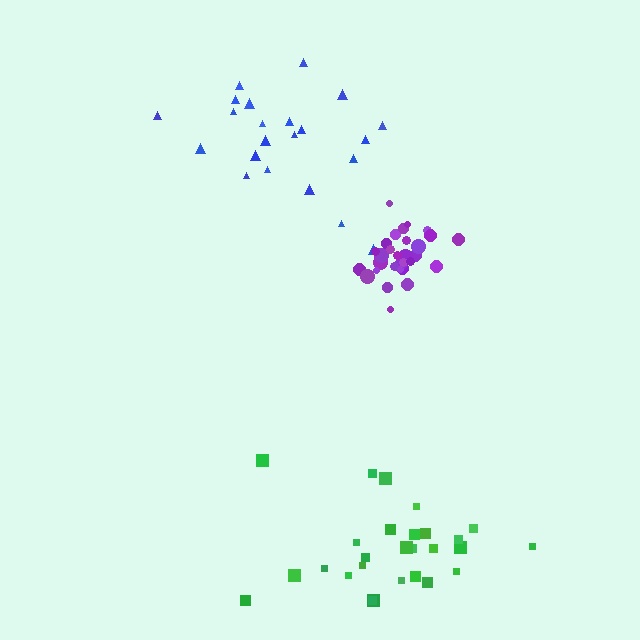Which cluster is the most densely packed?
Purple.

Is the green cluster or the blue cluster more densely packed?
Blue.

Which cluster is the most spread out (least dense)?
Green.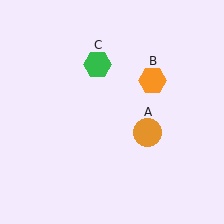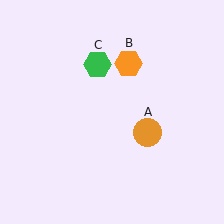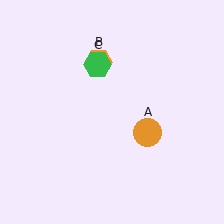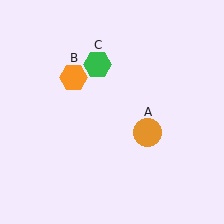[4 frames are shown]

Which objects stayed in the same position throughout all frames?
Orange circle (object A) and green hexagon (object C) remained stationary.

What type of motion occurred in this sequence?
The orange hexagon (object B) rotated counterclockwise around the center of the scene.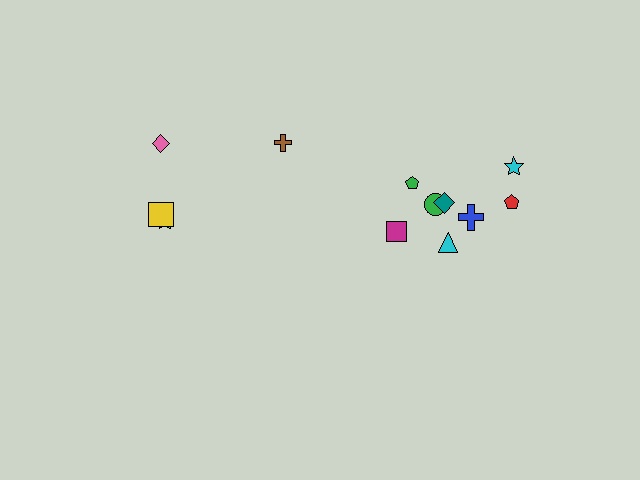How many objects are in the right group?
There are 8 objects.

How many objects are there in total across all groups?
There are 12 objects.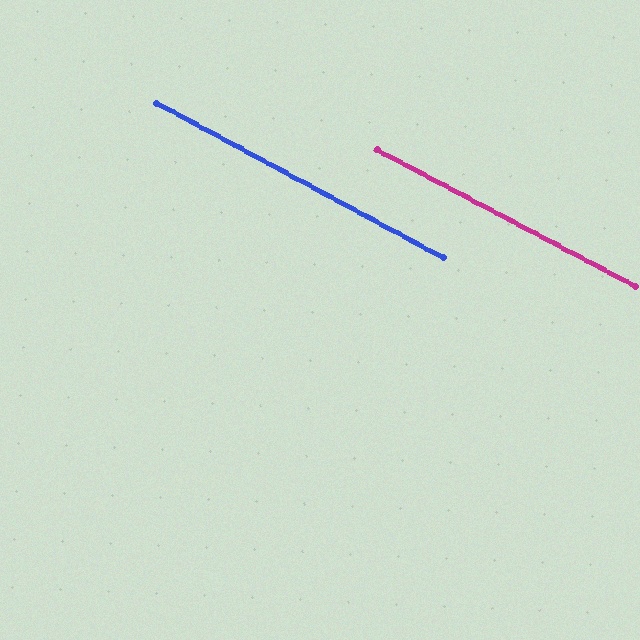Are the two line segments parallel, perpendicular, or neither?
Parallel — their directions differ by only 0.7°.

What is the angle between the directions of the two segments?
Approximately 1 degree.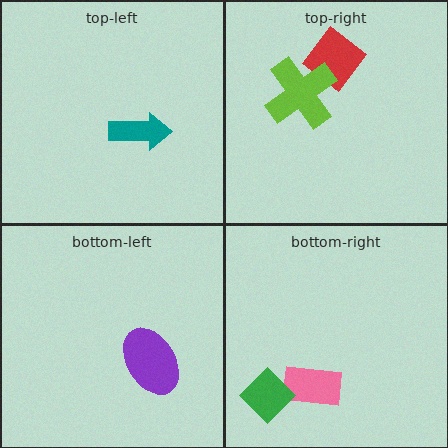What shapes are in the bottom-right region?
The pink rectangle, the green diamond.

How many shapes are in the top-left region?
1.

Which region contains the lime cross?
The top-right region.